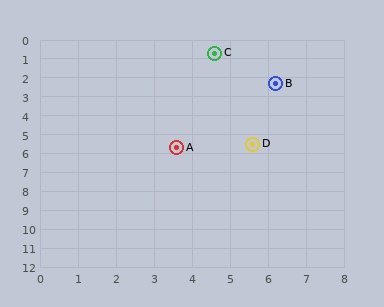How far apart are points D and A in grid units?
Points D and A are about 2.0 grid units apart.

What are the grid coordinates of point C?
Point C is at approximately (4.6, 0.7).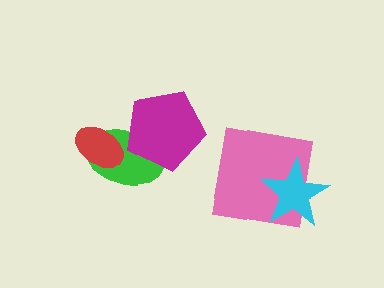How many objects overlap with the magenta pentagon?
1 object overlaps with the magenta pentagon.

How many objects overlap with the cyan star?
1 object overlaps with the cyan star.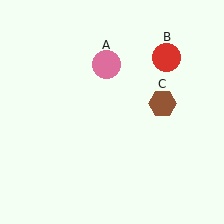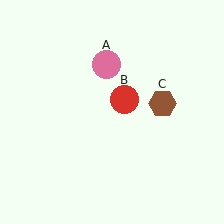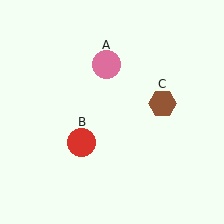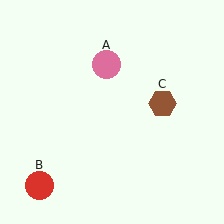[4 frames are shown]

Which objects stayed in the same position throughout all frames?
Pink circle (object A) and brown hexagon (object C) remained stationary.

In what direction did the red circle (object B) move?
The red circle (object B) moved down and to the left.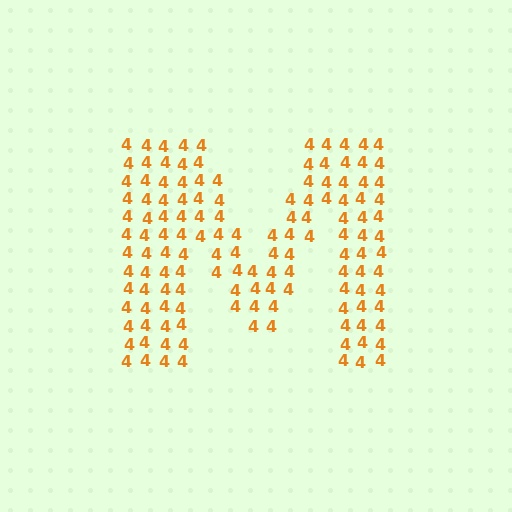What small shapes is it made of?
It is made of small digit 4's.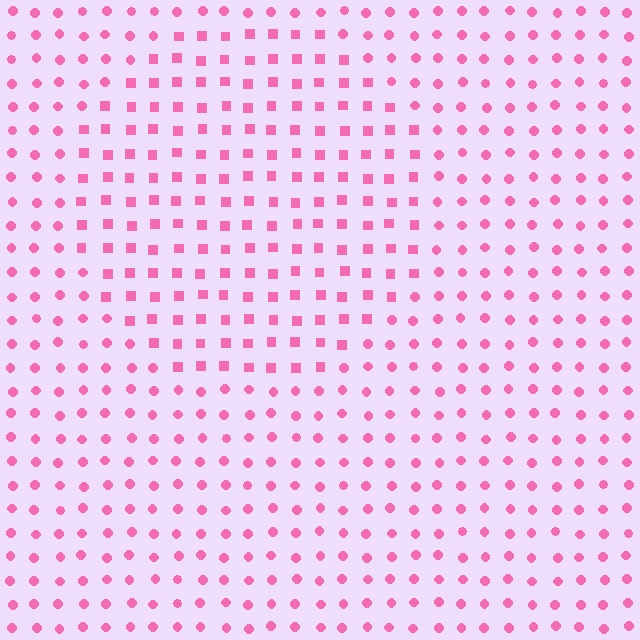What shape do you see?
I see a circle.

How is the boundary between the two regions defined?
The boundary is defined by a change in element shape: squares inside vs. circles outside. All elements share the same color and spacing.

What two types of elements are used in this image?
The image uses squares inside the circle region and circles outside it.